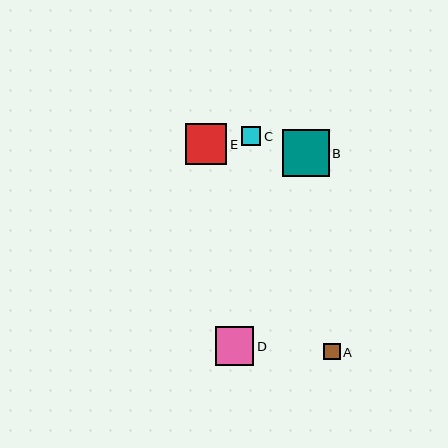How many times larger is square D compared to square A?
Square D is approximately 2.3 times the size of square A.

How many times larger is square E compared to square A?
Square E is approximately 2.5 times the size of square A.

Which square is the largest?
Square B is the largest with a size of approximately 47 pixels.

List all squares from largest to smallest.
From largest to smallest: B, E, D, C, A.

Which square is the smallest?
Square A is the smallest with a size of approximately 17 pixels.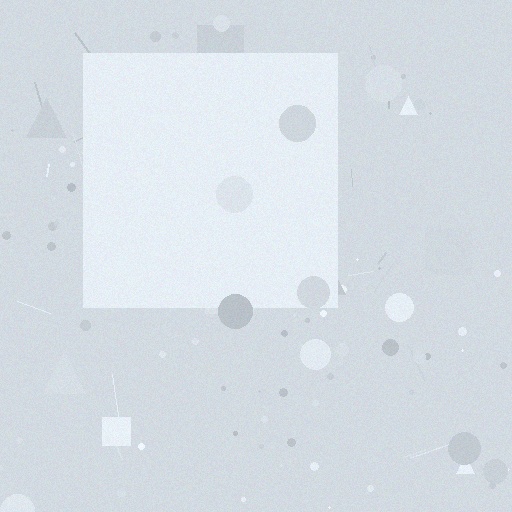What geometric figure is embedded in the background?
A square is embedded in the background.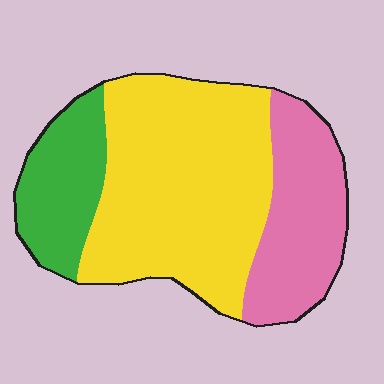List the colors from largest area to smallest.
From largest to smallest: yellow, pink, green.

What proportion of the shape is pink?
Pink covers 26% of the shape.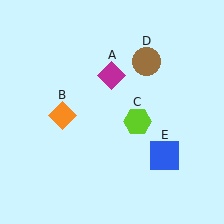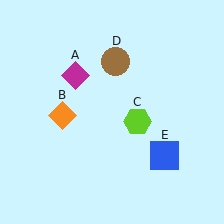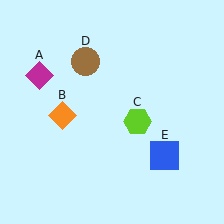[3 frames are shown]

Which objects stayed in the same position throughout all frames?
Orange diamond (object B) and lime hexagon (object C) and blue square (object E) remained stationary.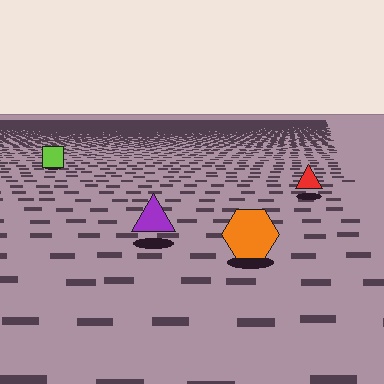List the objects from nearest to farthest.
From nearest to farthest: the orange hexagon, the purple triangle, the red triangle, the lime square.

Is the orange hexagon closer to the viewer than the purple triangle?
Yes. The orange hexagon is closer — you can tell from the texture gradient: the ground texture is coarser near it.